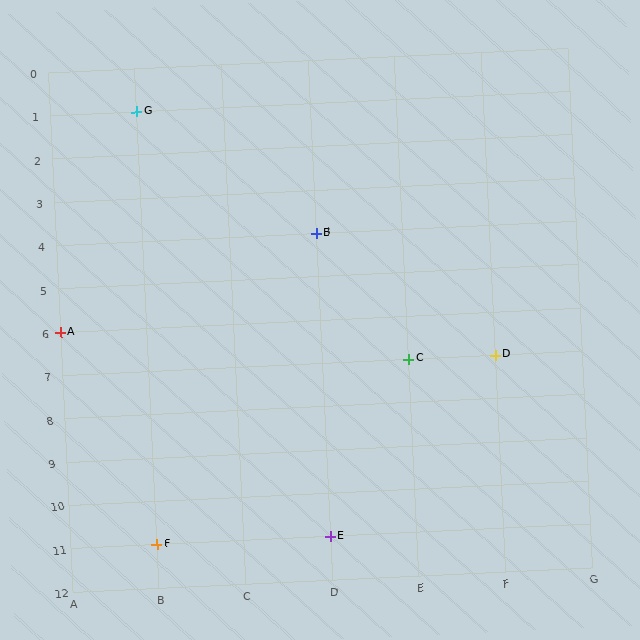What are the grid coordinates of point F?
Point F is at grid coordinates (B, 11).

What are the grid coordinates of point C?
Point C is at grid coordinates (E, 7).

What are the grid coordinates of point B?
Point B is at grid coordinates (D, 4).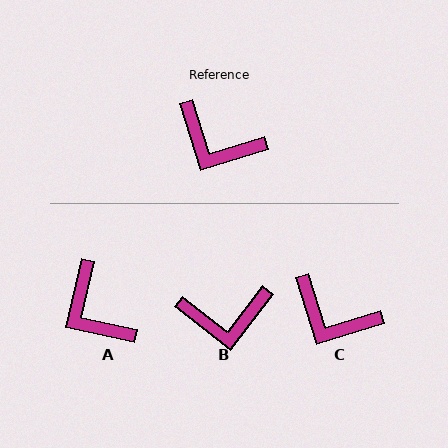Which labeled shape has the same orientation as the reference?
C.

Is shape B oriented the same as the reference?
No, it is off by about 35 degrees.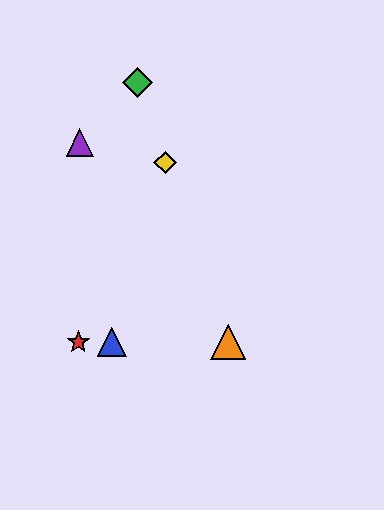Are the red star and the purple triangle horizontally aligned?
No, the red star is at y≈342 and the purple triangle is at y≈142.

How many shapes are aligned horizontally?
3 shapes (the red star, the blue triangle, the orange triangle) are aligned horizontally.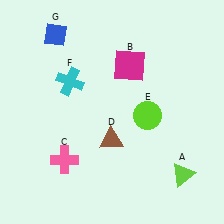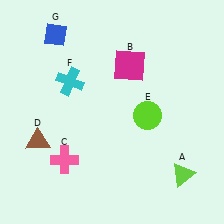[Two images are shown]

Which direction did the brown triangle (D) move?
The brown triangle (D) moved left.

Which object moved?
The brown triangle (D) moved left.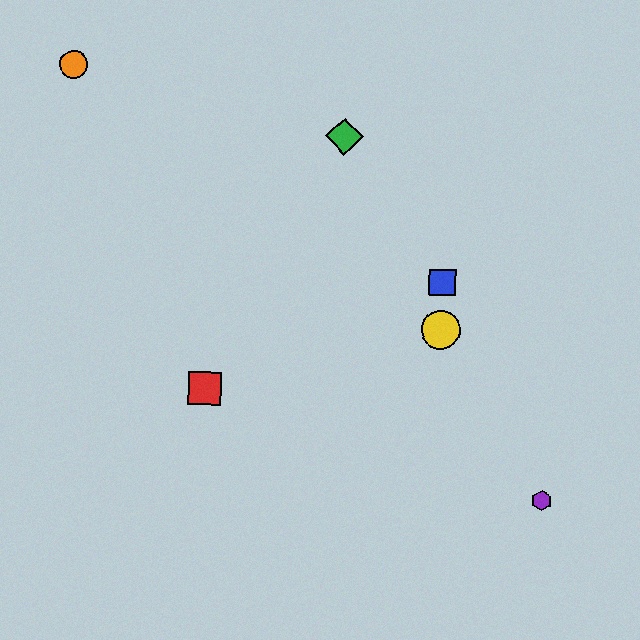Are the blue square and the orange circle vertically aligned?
No, the blue square is at x≈442 and the orange circle is at x≈74.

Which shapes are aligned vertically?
The blue square, the yellow circle are aligned vertically.